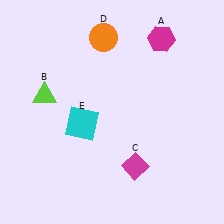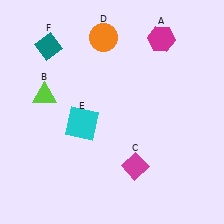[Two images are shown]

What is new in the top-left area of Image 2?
A teal diamond (F) was added in the top-left area of Image 2.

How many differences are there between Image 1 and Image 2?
There is 1 difference between the two images.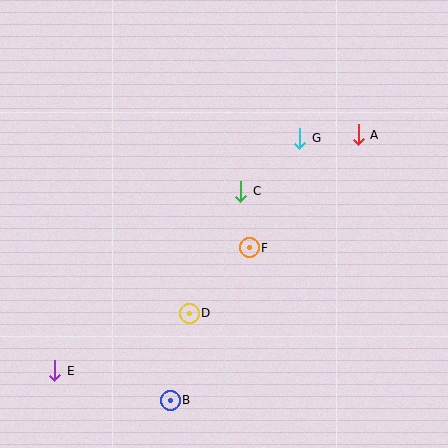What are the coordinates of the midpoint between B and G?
The midpoint between B and G is at (235, 269).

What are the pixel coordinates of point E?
Point E is at (55, 371).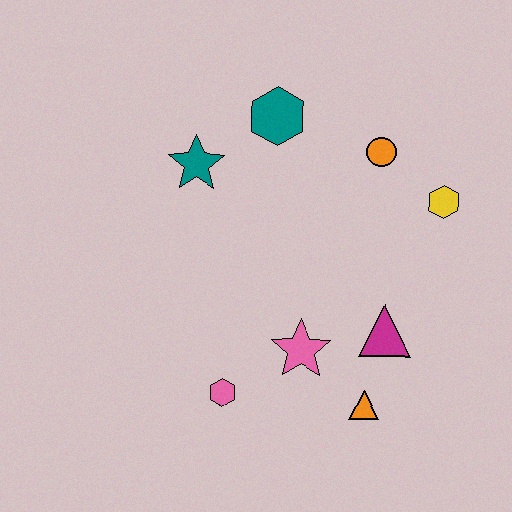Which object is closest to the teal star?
The teal hexagon is closest to the teal star.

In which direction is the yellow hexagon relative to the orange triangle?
The yellow hexagon is above the orange triangle.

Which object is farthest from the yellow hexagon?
The pink hexagon is farthest from the yellow hexagon.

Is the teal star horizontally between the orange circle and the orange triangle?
No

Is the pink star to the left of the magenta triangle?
Yes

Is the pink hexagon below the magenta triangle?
Yes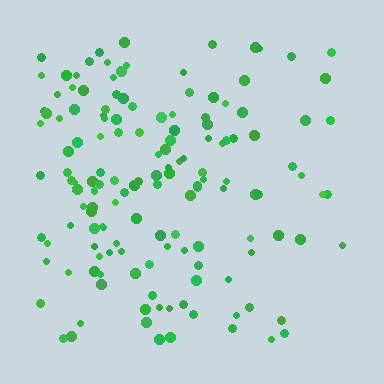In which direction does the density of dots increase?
From right to left, with the left side densest.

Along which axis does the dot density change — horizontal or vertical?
Horizontal.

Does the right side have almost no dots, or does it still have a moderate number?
Still a moderate number, just noticeably fewer than the left.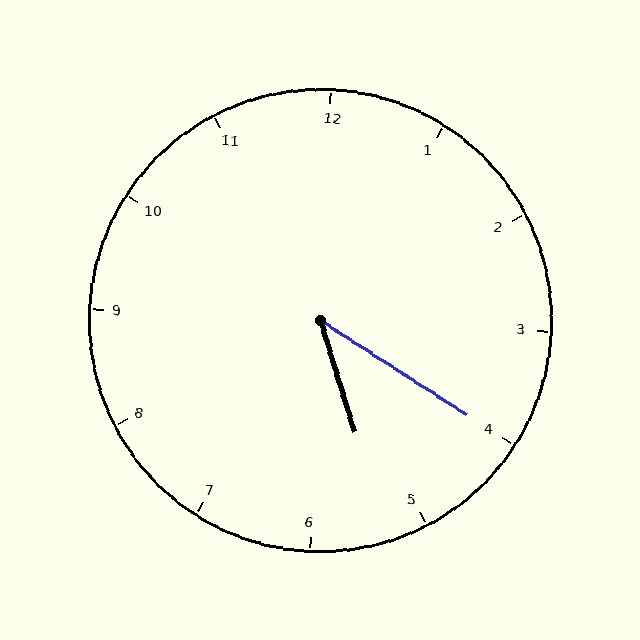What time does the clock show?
5:20.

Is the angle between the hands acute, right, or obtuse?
It is acute.